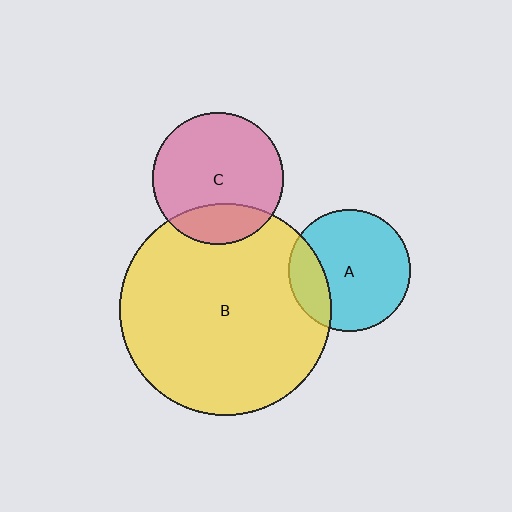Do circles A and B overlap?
Yes.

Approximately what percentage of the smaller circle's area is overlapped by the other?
Approximately 20%.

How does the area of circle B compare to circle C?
Approximately 2.6 times.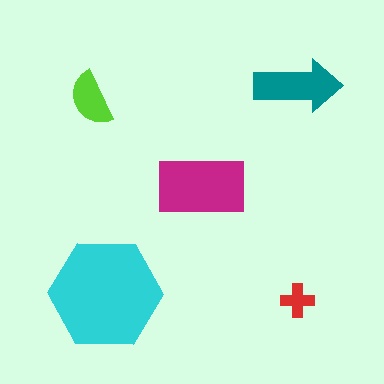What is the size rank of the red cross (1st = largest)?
5th.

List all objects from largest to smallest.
The cyan hexagon, the magenta rectangle, the teal arrow, the lime semicircle, the red cross.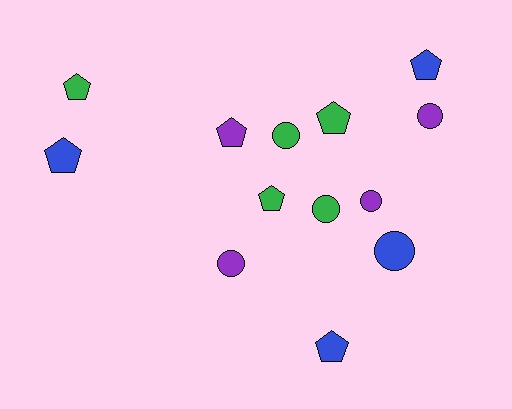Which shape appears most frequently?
Pentagon, with 7 objects.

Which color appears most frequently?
Green, with 5 objects.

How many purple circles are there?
There are 3 purple circles.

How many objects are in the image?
There are 13 objects.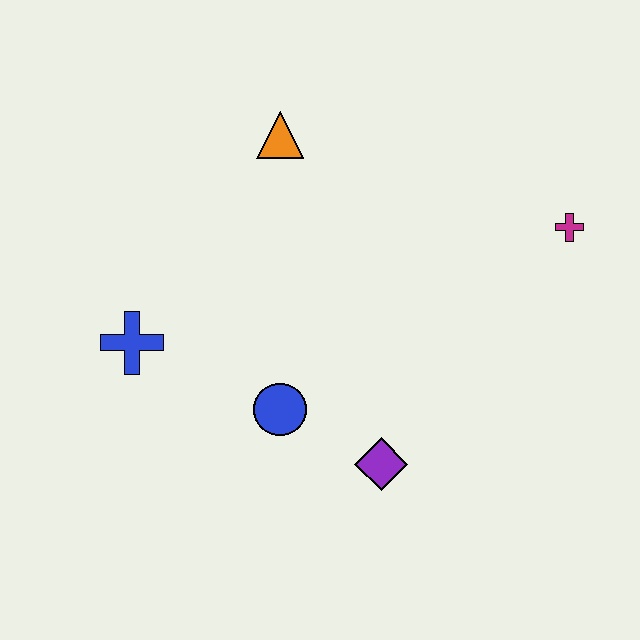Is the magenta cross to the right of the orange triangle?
Yes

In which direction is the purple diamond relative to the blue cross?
The purple diamond is to the right of the blue cross.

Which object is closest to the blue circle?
The purple diamond is closest to the blue circle.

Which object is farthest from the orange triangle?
The purple diamond is farthest from the orange triangle.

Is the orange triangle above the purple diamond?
Yes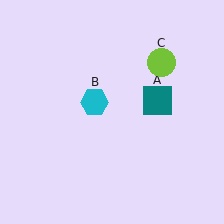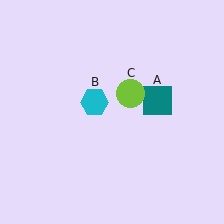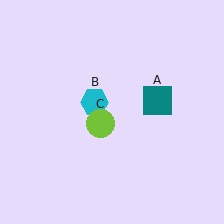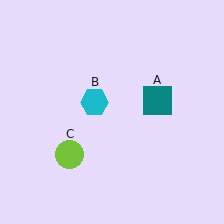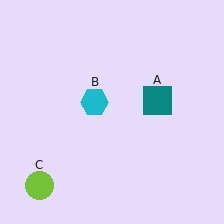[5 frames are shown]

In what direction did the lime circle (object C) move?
The lime circle (object C) moved down and to the left.